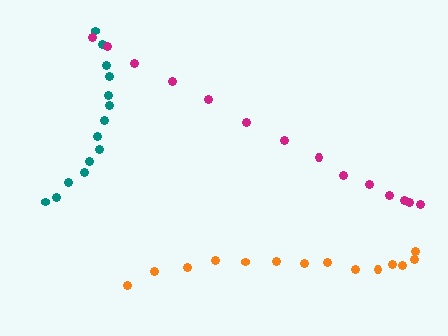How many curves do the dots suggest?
There are 3 distinct paths.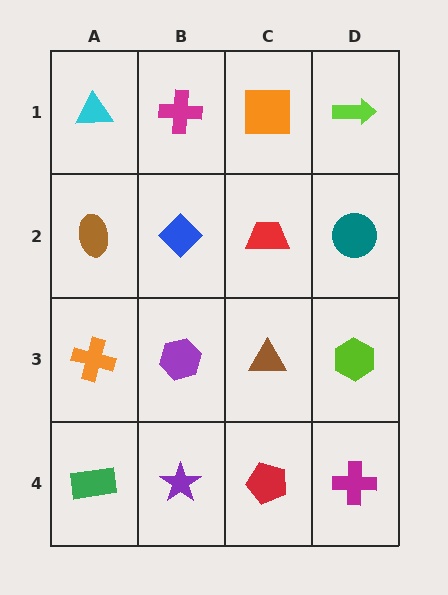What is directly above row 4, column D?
A lime hexagon.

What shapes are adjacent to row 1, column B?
A blue diamond (row 2, column B), a cyan triangle (row 1, column A), an orange square (row 1, column C).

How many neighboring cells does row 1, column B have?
3.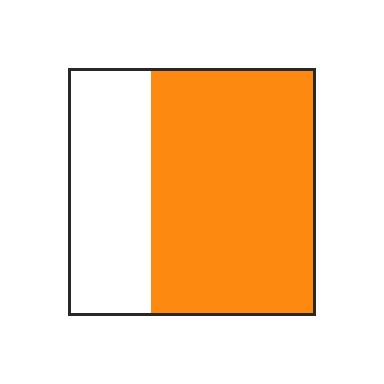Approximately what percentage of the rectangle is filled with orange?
Approximately 65%.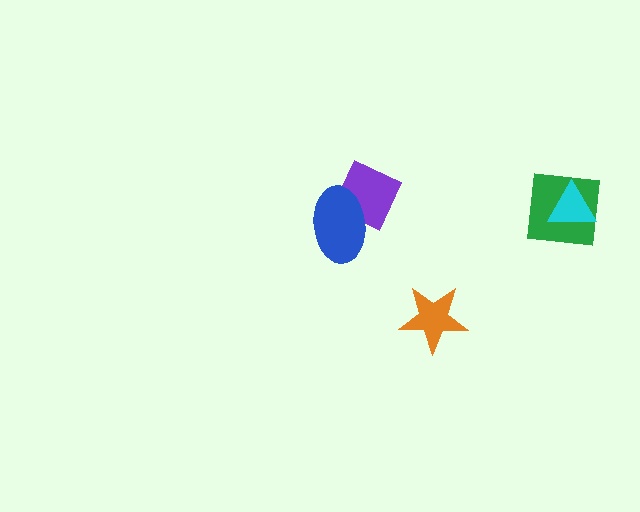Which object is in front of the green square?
The cyan triangle is in front of the green square.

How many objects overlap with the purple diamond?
1 object overlaps with the purple diamond.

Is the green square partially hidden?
Yes, it is partially covered by another shape.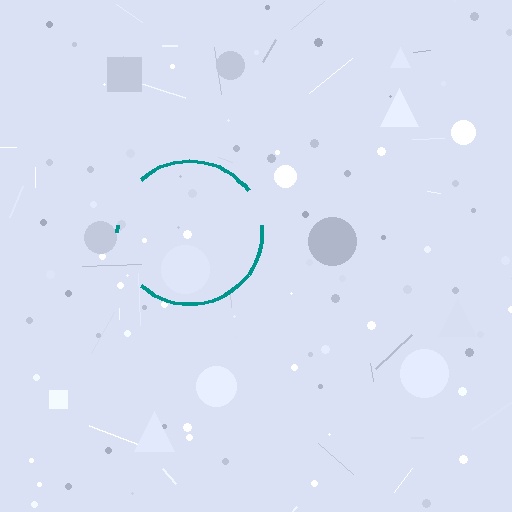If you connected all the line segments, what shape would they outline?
They would outline a circle.